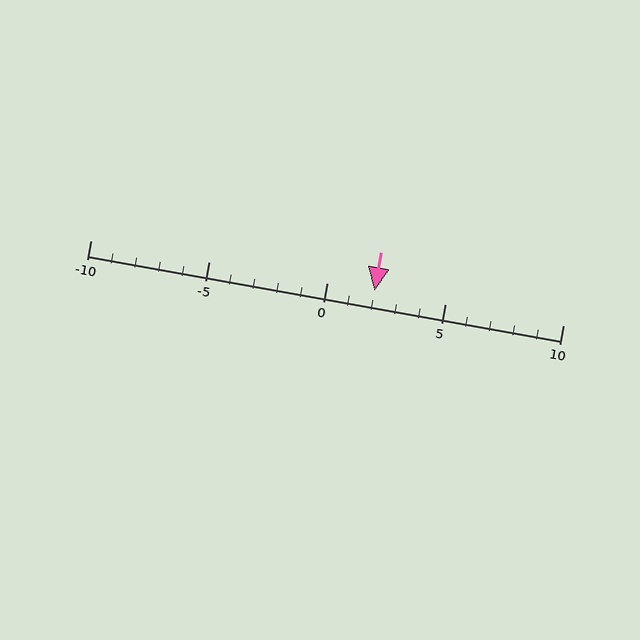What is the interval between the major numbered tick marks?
The major tick marks are spaced 5 units apart.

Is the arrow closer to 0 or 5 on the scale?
The arrow is closer to 0.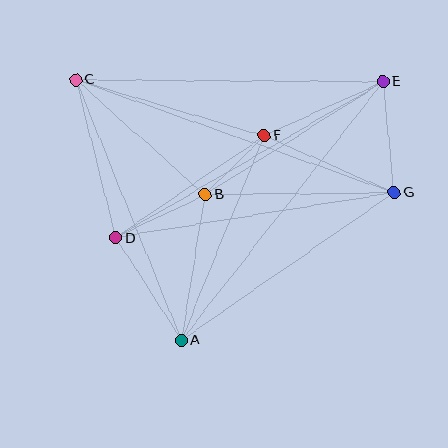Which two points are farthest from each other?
Points C and G are farthest from each other.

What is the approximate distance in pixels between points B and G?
The distance between B and G is approximately 189 pixels.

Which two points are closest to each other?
Points B and F are closest to each other.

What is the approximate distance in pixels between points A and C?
The distance between A and C is approximately 281 pixels.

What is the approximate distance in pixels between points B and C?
The distance between B and C is approximately 173 pixels.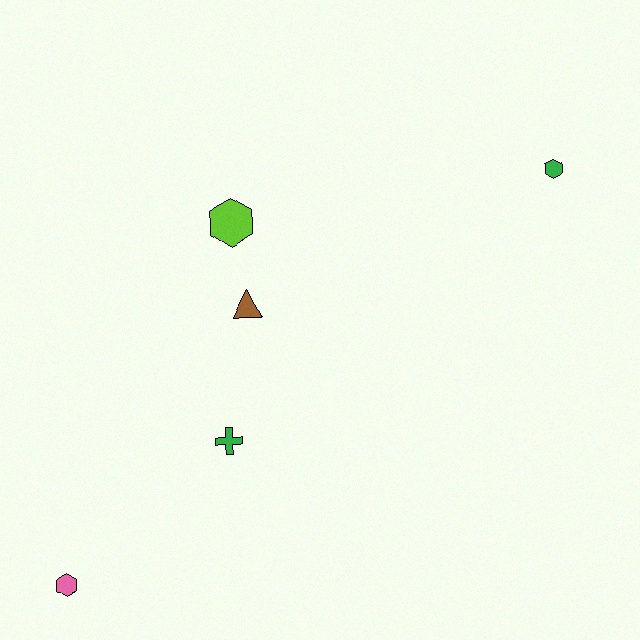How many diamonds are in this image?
There are no diamonds.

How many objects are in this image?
There are 5 objects.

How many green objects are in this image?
There are 2 green objects.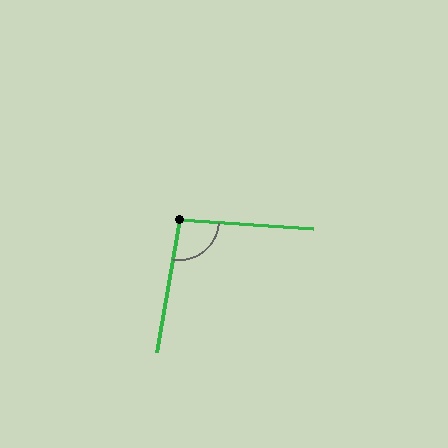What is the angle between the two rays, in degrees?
Approximately 96 degrees.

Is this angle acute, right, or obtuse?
It is obtuse.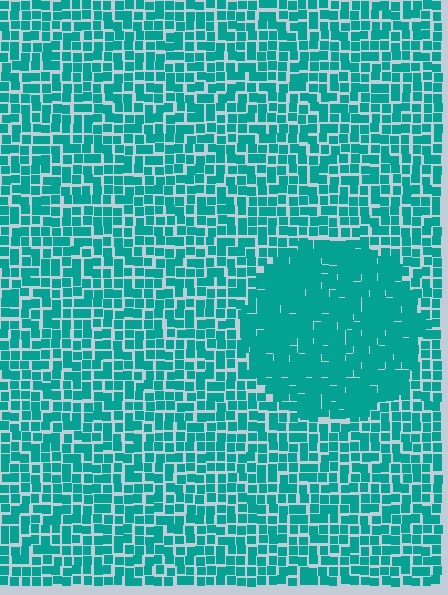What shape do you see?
I see a circle.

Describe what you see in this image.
The image contains small teal elements arranged at two different densities. A circle-shaped region is visible where the elements are more densely packed than the surrounding area.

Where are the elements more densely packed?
The elements are more densely packed inside the circle boundary.